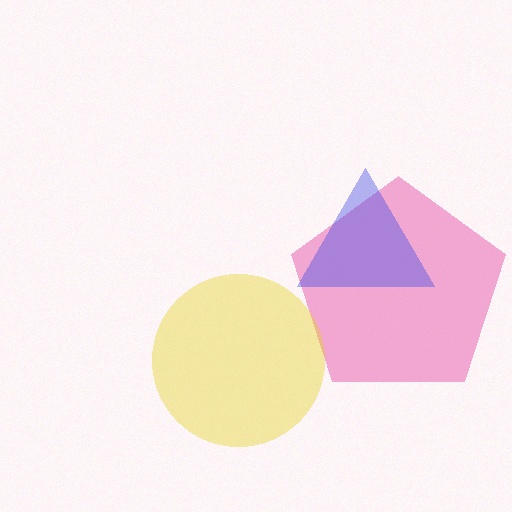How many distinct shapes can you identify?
There are 3 distinct shapes: a pink pentagon, a blue triangle, a yellow circle.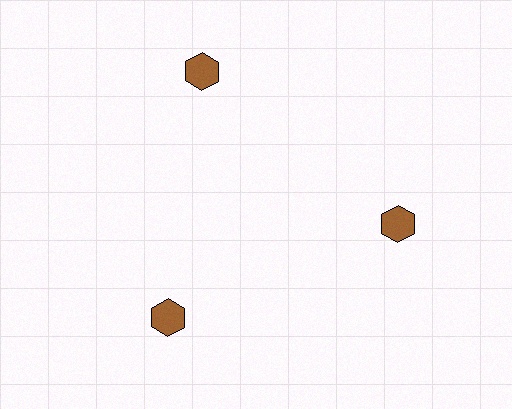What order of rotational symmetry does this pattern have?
This pattern has 3-fold rotational symmetry.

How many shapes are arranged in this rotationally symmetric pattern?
There are 3 shapes, arranged in 3 groups of 1.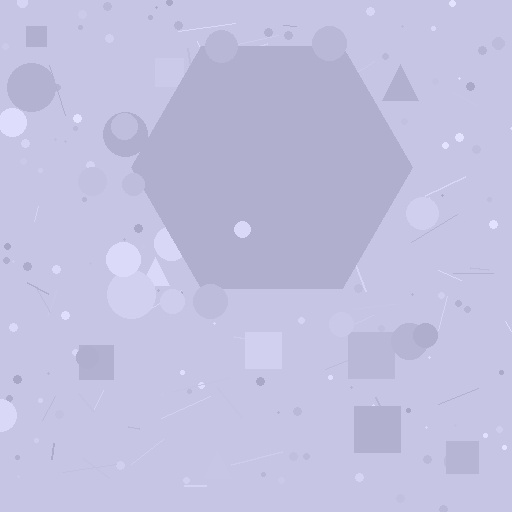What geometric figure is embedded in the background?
A hexagon is embedded in the background.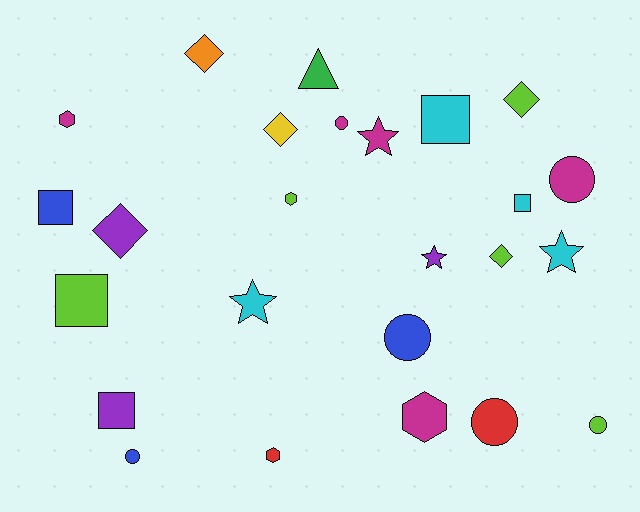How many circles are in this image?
There are 6 circles.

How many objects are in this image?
There are 25 objects.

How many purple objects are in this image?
There are 3 purple objects.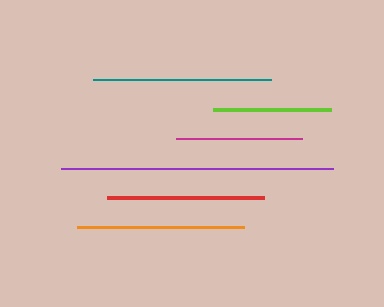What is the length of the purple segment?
The purple segment is approximately 272 pixels long.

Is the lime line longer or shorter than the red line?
The red line is longer than the lime line.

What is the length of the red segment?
The red segment is approximately 157 pixels long.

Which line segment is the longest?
The purple line is the longest at approximately 272 pixels.